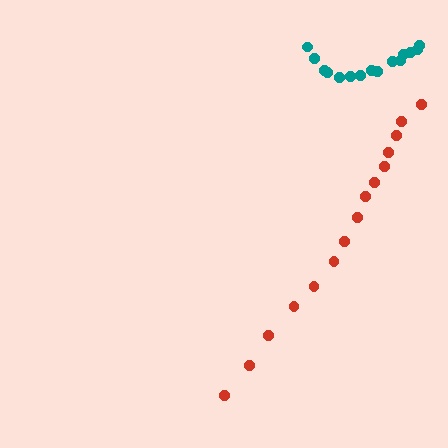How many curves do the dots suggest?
There are 2 distinct paths.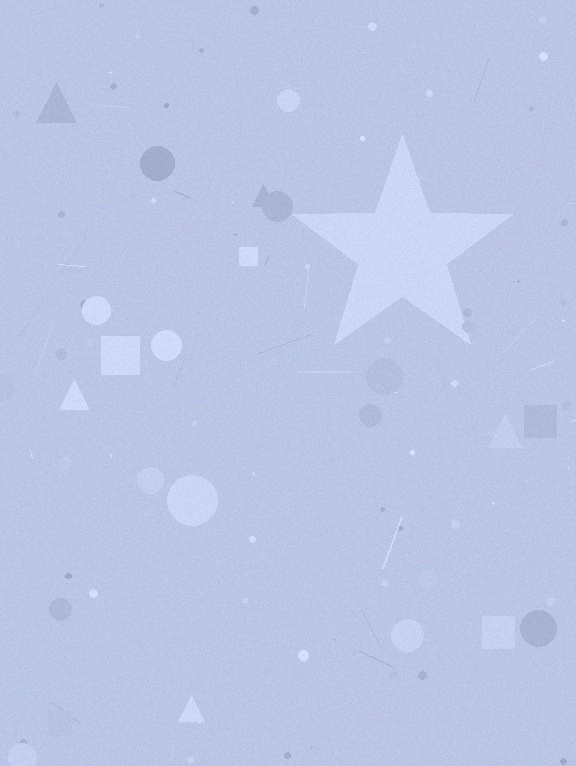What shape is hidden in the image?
A star is hidden in the image.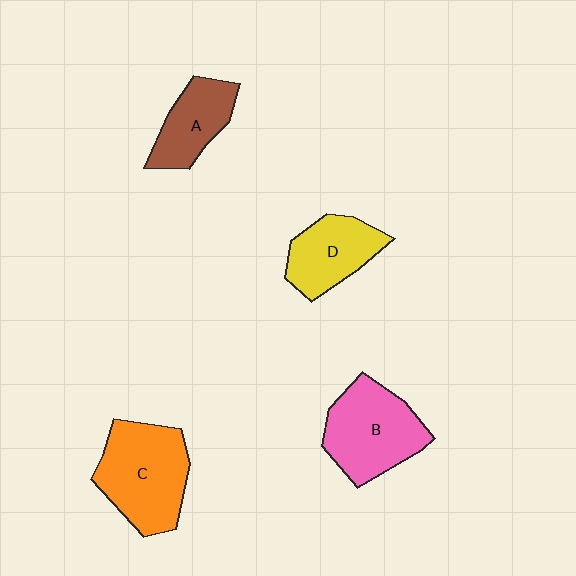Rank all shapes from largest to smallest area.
From largest to smallest: C (orange), B (pink), D (yellow), A (brown).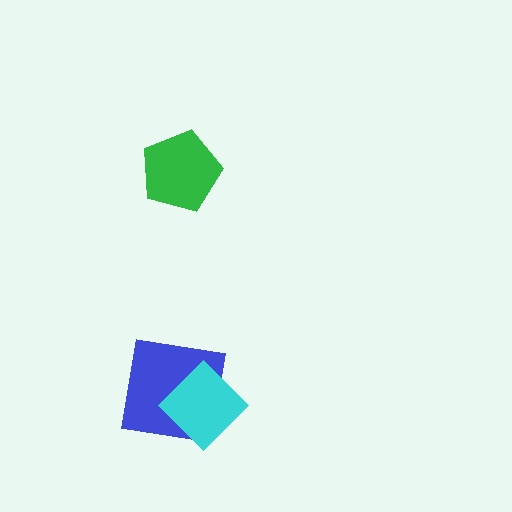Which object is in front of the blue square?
The cyan diamond is in front of the blue square.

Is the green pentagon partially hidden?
No, no other shape covers it.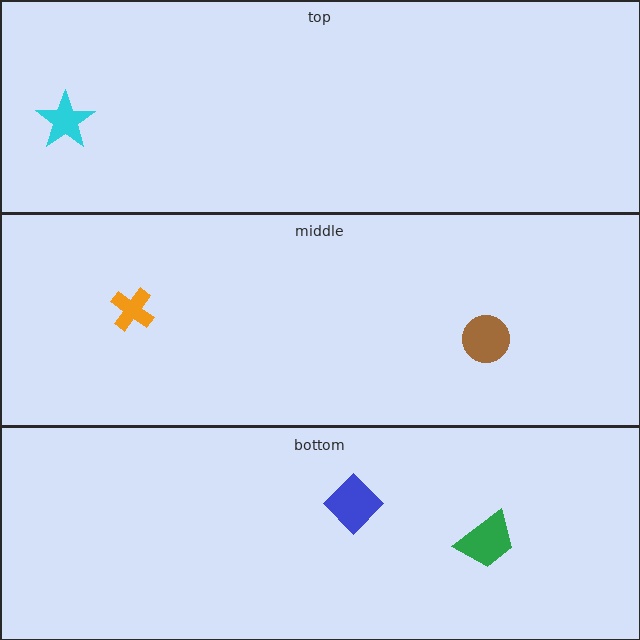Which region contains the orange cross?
The middle region.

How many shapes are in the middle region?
2.